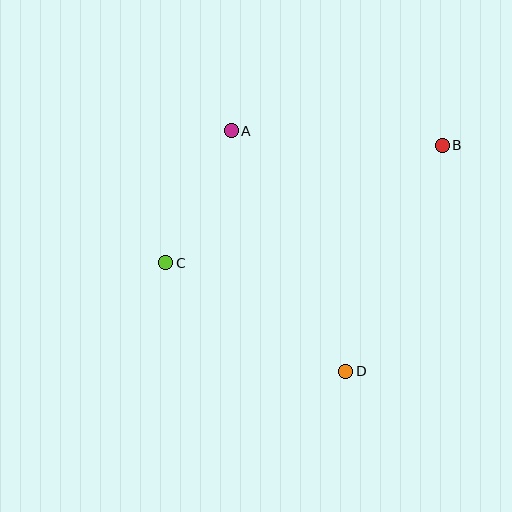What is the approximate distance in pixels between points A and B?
The distance between A and B is approximately 211 pixels.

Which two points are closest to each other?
Points A and C are closest to each other.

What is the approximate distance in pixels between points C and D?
The distance between C and D is approximately 210 pixels.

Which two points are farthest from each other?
Points B and C are farthest from each other.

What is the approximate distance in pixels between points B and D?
The distance between B and D is approximately 245 pixels.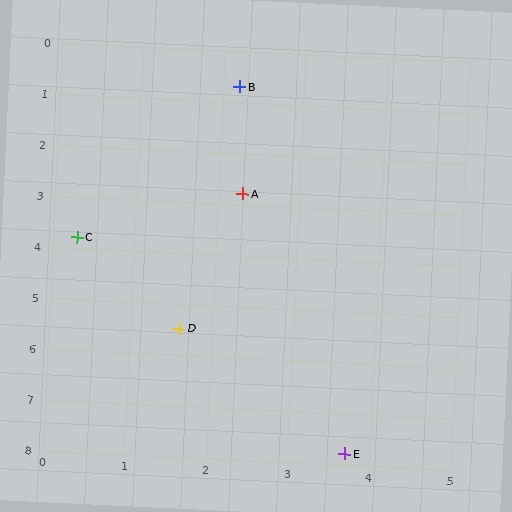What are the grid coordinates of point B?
Point B is at approximately (2.2, 0.7).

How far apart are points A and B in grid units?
Points A and B are about 2.1 grid units apart.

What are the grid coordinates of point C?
Point C is at approximately (0.3, 3.8).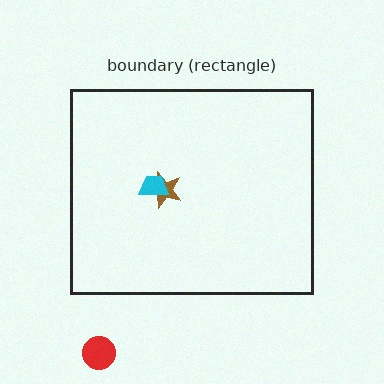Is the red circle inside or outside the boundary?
Outside.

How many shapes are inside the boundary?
2 inside, 1 outside.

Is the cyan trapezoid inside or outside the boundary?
Inside.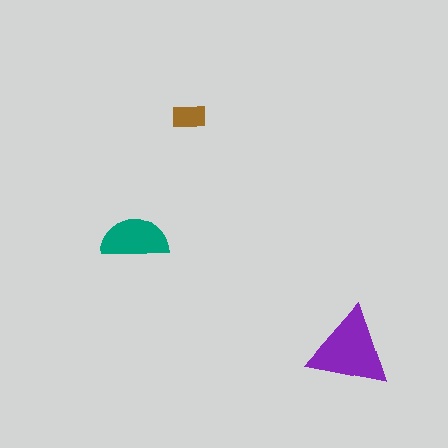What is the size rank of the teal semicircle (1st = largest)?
2nd.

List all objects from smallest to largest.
The brown rectangle, the teal semicircle, the purple triangle.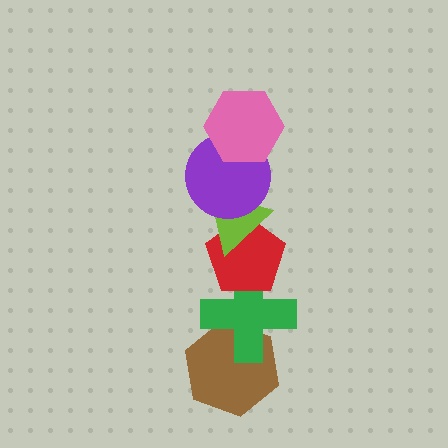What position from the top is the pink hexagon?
The pink hexagon is 1st from the top.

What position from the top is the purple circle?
The purple circle is 2nd from the top.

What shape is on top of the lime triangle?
The purple circle is on top of the lime triangle.